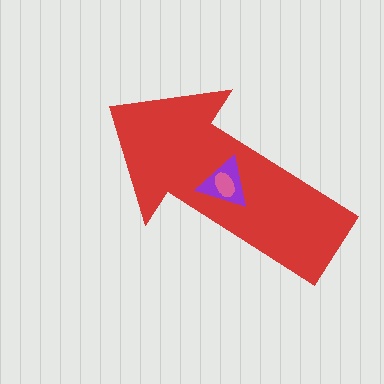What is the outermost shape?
The red arrow.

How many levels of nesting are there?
3.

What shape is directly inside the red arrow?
The purple triangle.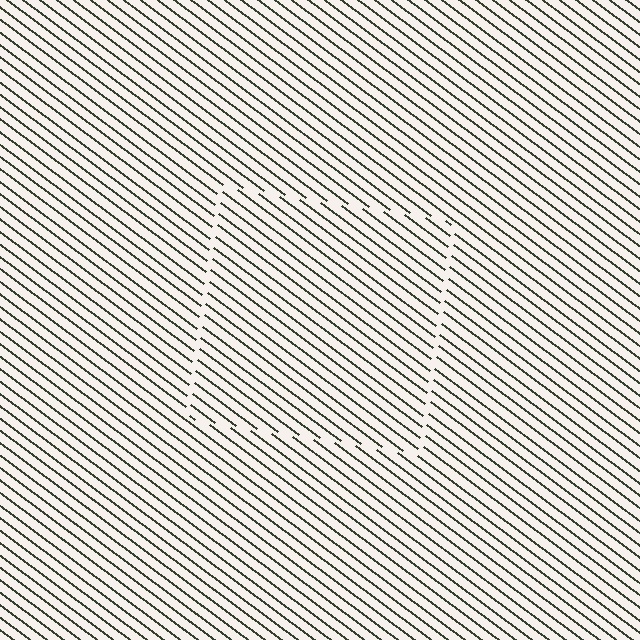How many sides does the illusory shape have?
4 sides — the line-ends trace a square.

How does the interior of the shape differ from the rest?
The interior of the shape contains the same grating, shifted by half a period — the contour is defined by the phase discontinuity where line-ends from the inner and outer gratings abut.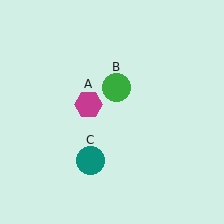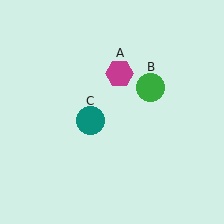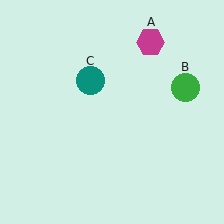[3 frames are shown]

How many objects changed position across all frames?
3 objects changed position: magenta hexagon (object A), green circle (object B), teal circle (object C).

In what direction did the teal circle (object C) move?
The teal circle (object C) moved up.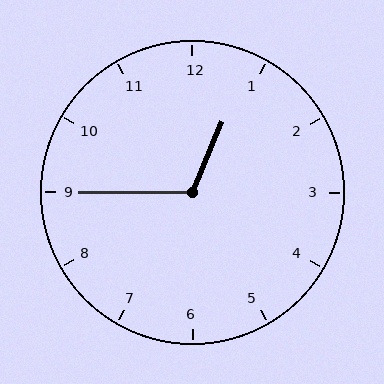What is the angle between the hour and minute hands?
Approximately 112 degrees.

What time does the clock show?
12:45.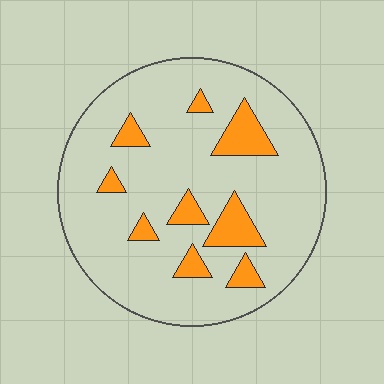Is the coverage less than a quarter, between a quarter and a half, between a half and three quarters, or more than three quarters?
Less than a quarter.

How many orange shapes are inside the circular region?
9.